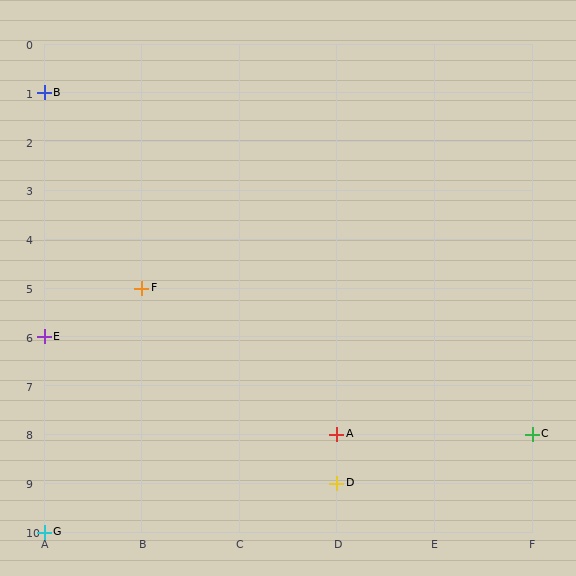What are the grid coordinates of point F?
Point F is at grid coordinates (B, 5).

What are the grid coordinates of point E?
Point E is at grid coordinates (A, 6).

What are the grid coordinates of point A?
Point A is at grid coordinates (D, 8).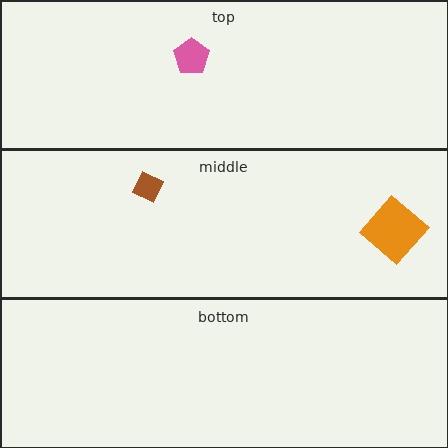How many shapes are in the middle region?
2.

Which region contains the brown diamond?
The middle region.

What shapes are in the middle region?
The orange diamond, the brown diamond.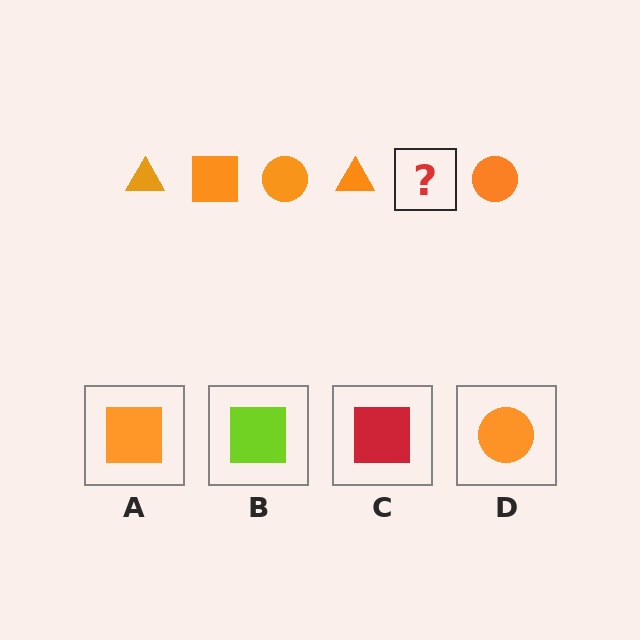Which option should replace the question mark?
Option A.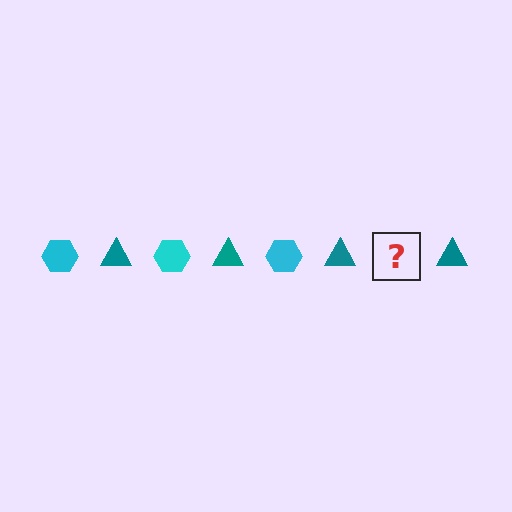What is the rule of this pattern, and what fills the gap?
The rule is that the pattern alternates between cyan hexagon and teal triangle. The gap should be filled with a cyan hexagon.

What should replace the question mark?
The question mark should be replaced with a cyan hexagon.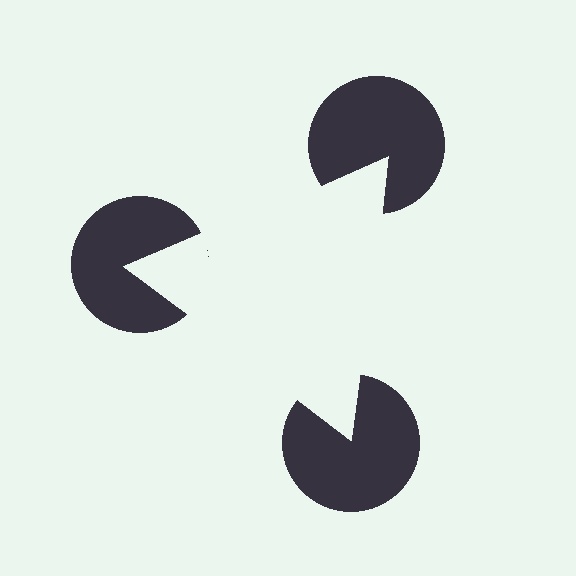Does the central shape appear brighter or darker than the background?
It typically appears slightly brighter than the background, even though no actual brightness change is drawn.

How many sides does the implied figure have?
3 sides.